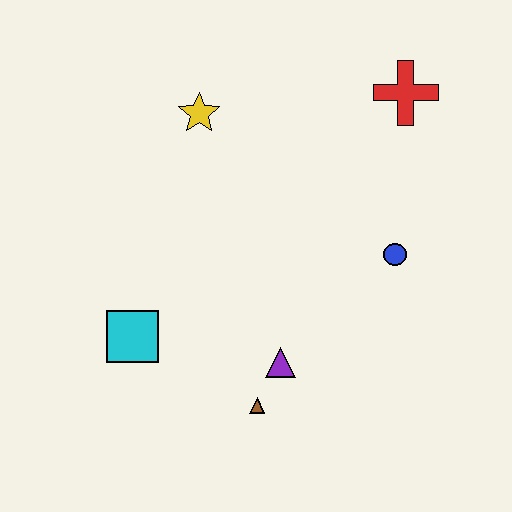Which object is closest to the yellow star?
The red cross is closest to the yellow star.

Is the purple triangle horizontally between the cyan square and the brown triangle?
No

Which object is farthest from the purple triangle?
The red cross is farthest from the purple triangle.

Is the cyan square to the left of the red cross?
Yes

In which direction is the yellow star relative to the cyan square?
The yellow star is above the cyan square.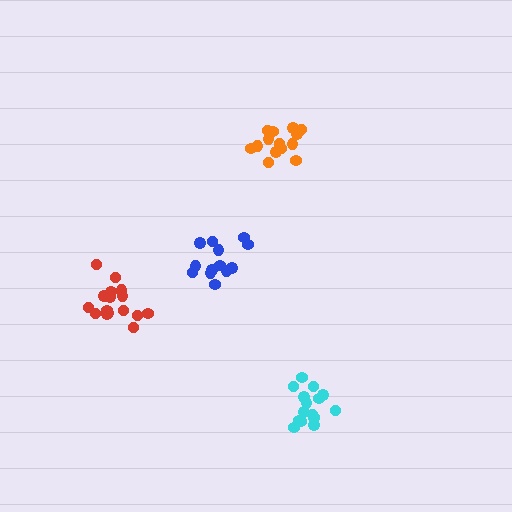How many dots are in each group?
Group 1: 15 dots, Group 2: 16 dots, Group 3: 14 dots, Group 4: 13 dots (58 total).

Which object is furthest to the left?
The red cluster is leftmost.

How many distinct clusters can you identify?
There are 4 distinct clusters.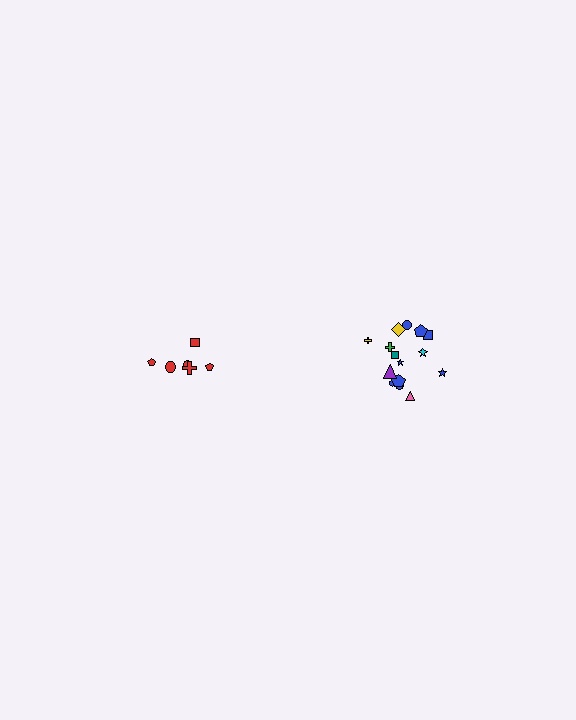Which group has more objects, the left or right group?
The right group.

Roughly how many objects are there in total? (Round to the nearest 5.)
Roughly 20 objects in total.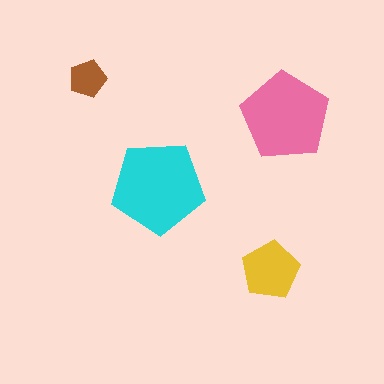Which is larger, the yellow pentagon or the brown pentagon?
The yellow one.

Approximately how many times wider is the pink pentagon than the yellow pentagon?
About 1.5 times wider.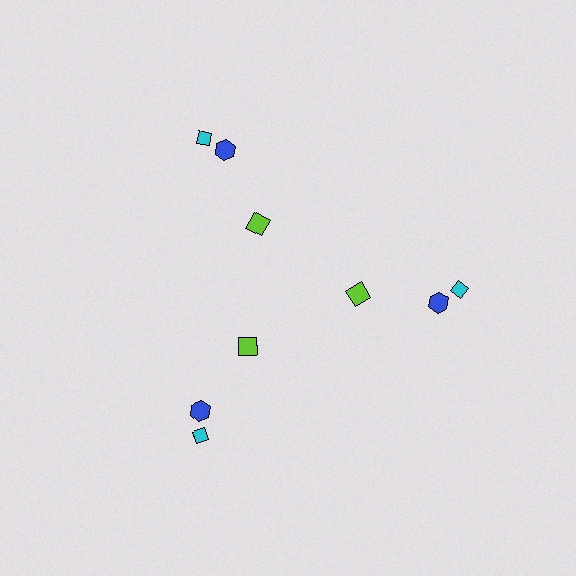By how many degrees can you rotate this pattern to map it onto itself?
The pattern maps onto itself every 120 degrees of rotation.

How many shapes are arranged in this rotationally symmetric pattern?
There are 9 shapes, arranged in 3 groups of 3.